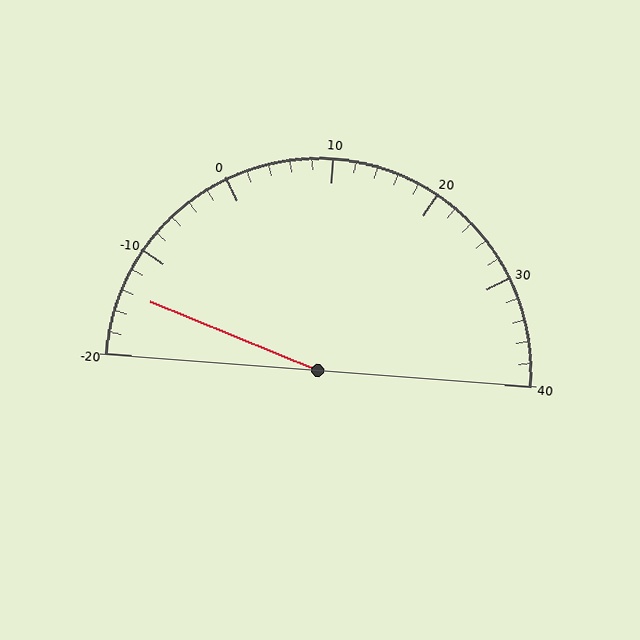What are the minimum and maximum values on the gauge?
The gauge ranges from -20 to 40.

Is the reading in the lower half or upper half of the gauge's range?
The reading is in the lower half of the range (-20 to 40).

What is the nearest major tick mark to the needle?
The nearest major tick mark is -10.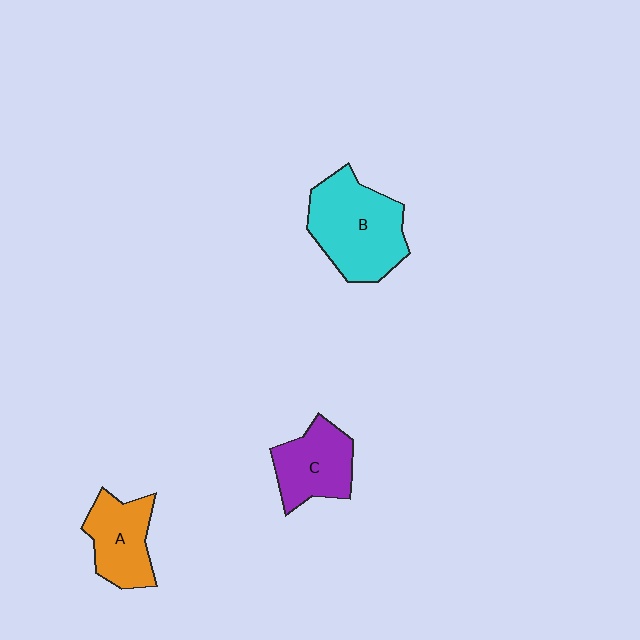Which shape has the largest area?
Shape B (cyan).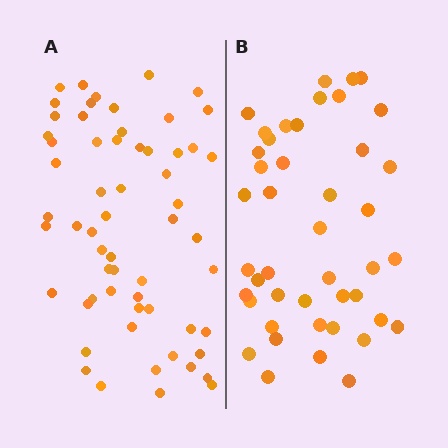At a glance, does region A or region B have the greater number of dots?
Region A (the left region) has more dots.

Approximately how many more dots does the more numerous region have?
Region A has approximately 15 more dots than region B.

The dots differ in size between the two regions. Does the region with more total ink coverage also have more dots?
No. Region B has more total ink coverage because its dots are larger, but region A actually contains more individual dots. Total area can be misleading — the number of items is what matters here.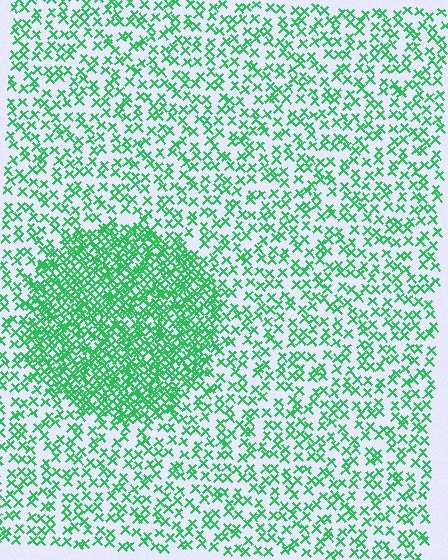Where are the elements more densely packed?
The elements are more densely packed inside the circle boundary.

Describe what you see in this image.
The image contains small green elements arranged at two different densities. A circle-shaped region is visible where the elements are more densely packed than the surrounding area.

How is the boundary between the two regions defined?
The boundary is defined by a change in element density (approximately 2.5x ratio). All elements are the same color, size, and shape.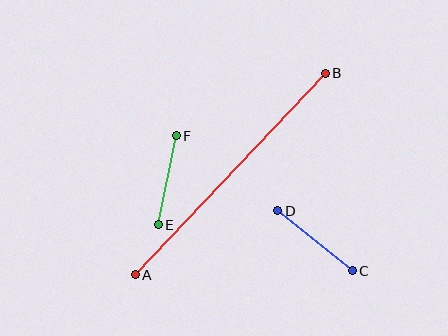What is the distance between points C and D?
The distance is approximately 96 pixels.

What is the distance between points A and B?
The distance is approximately 277 pixels.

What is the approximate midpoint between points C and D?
The midpoint is at approximately (315, 241) pixels.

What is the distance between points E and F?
The distance is approximately 91 pixels.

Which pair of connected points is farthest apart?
Points A and B are farthest apart.